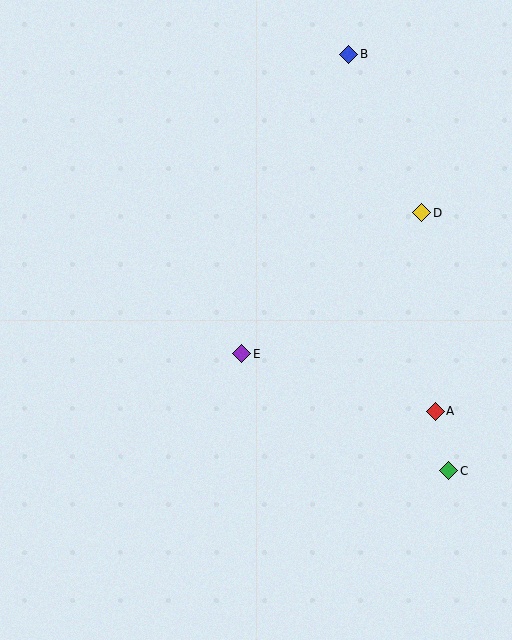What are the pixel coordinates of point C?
Point C is at (449, 471).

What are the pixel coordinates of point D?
Point D is at (422, 213).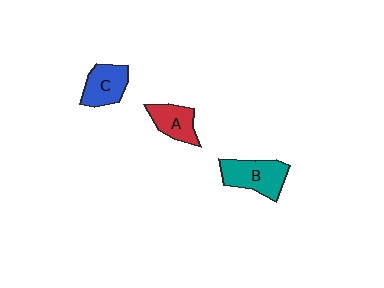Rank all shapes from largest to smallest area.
From largest to smallest: B (teal), C (blue), A (red).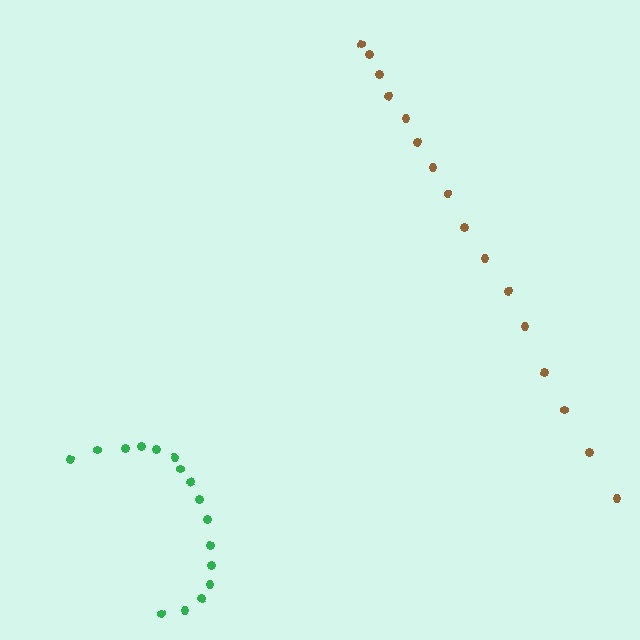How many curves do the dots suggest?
There are 2 distinct paths.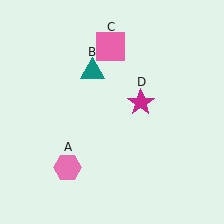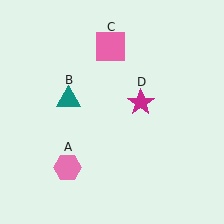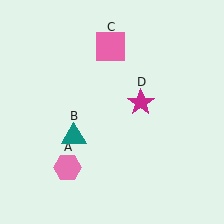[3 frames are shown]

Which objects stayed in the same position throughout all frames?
Pink hexagon (object A) and pink square (object C) and magenta star (object D) remained stationary.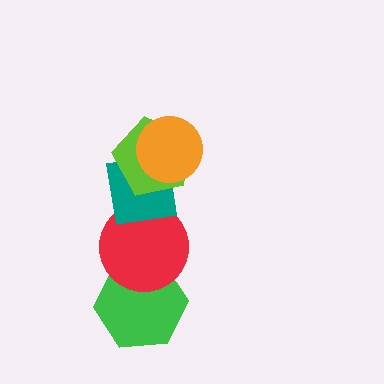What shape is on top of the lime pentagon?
The orange circle is on top of the lime pentagon.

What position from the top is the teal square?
The teal square is 3rd from the top.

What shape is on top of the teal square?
The lime pentagon is on top of the teal square.